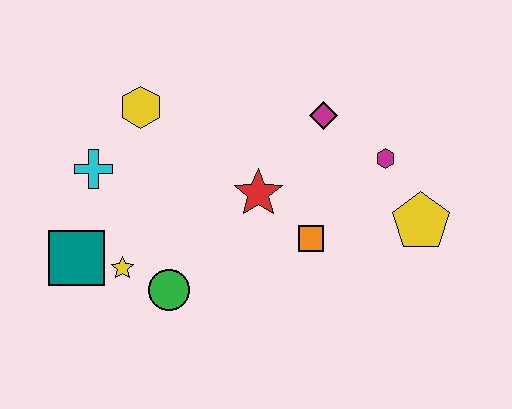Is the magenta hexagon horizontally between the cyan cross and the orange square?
No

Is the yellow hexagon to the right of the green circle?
No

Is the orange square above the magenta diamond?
No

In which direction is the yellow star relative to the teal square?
The yellow star is to the right of the teal square.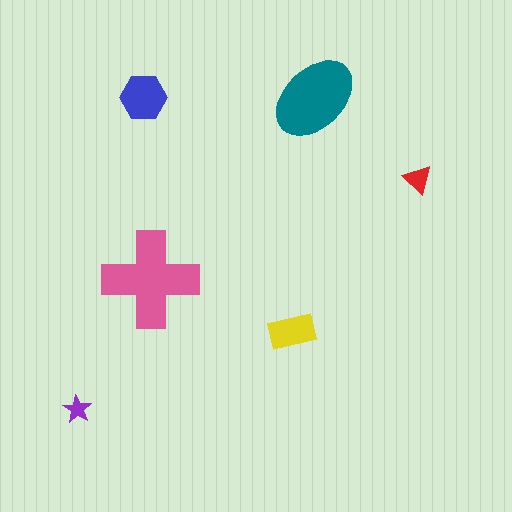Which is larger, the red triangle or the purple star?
The red triangle.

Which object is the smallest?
The purple star.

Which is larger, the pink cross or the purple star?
The pink cross.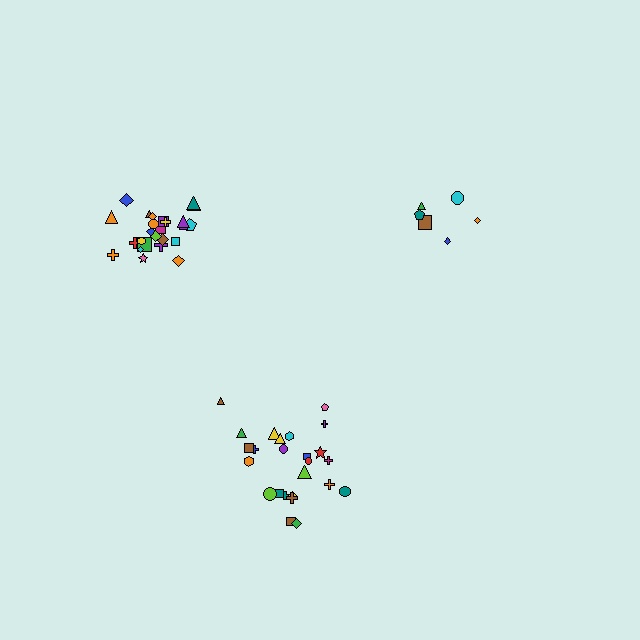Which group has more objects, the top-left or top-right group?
The top-left group.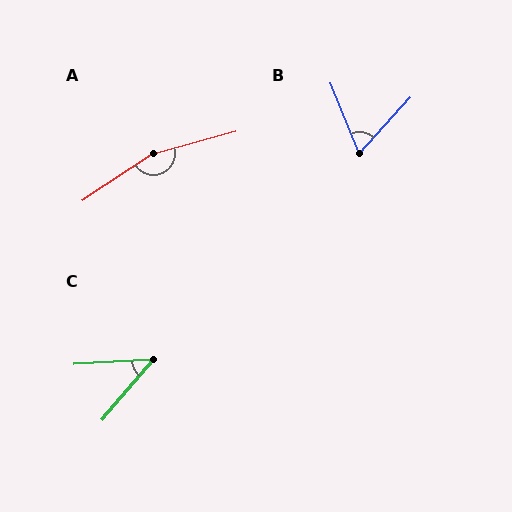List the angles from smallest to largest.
C (47°), B (65°), A (162°).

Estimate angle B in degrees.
Approximately 65 degrees.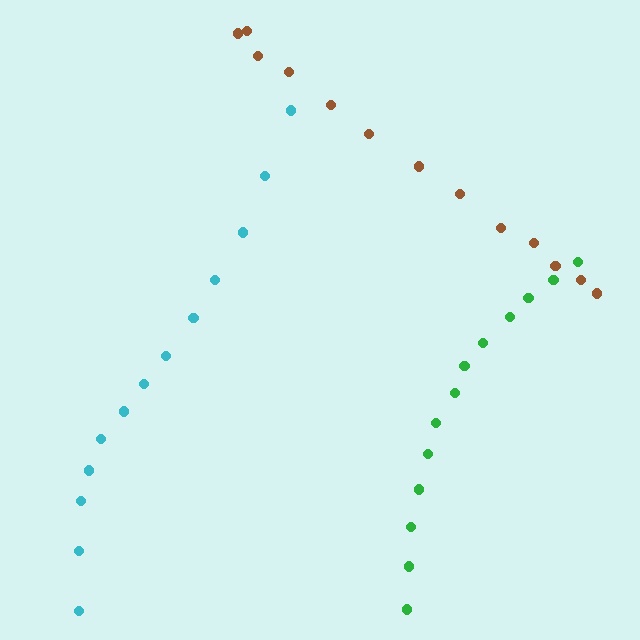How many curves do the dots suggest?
There are 3 distinct paths.